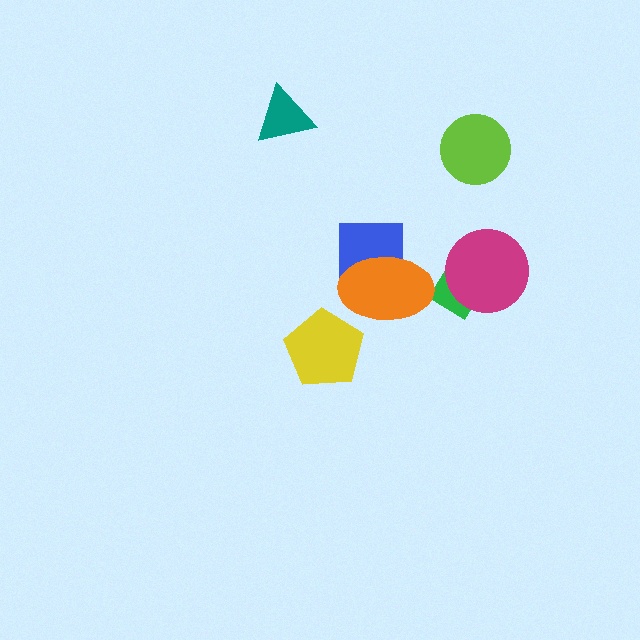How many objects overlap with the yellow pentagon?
0 objects overlap with the yellow pentagon.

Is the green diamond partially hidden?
Yes, it is partially covered by another shape.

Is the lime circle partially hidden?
No, no other shape covers it.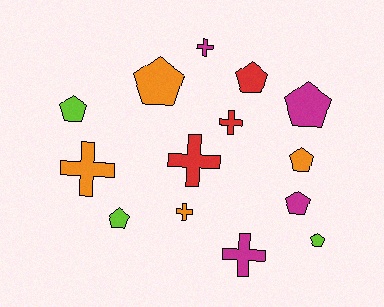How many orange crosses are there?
There are 2 orange crosses.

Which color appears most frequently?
Magenta, with 4 objects.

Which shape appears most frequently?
Pentagon, with 8 objects.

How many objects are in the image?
There are 14 objects.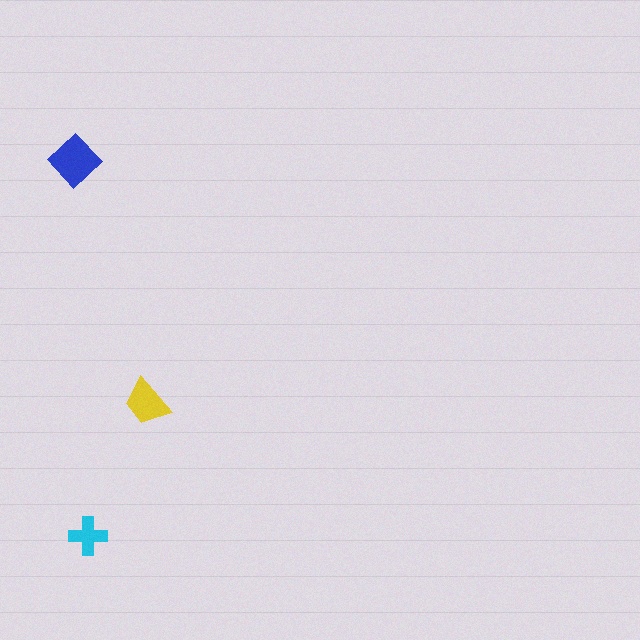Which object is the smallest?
The cyan cross.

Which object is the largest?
The blue diamond.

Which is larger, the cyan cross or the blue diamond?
The blue diamond.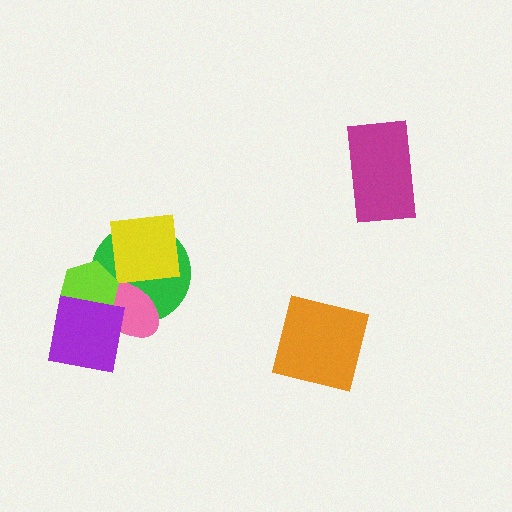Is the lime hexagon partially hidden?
Yes, it is partially covered by another shape.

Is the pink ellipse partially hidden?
Yes, it is partially covered by another shape.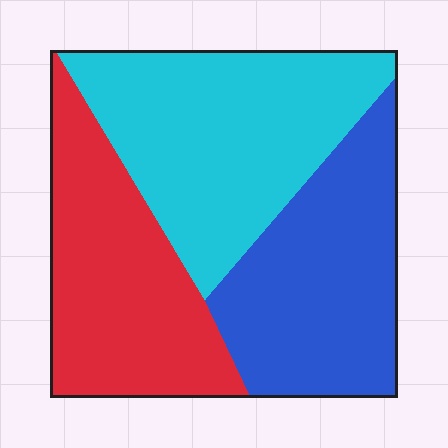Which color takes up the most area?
Cyan, at roughly 35%.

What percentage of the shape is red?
Red takes up about one third (1/3) of the shape.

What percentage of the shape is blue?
Blue takes up about one third (1/3) of the shape.